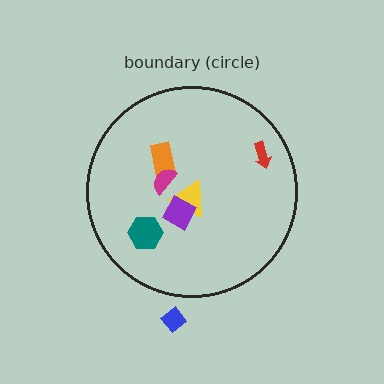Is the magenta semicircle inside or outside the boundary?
Inside.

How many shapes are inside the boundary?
6 inside, 1 outside.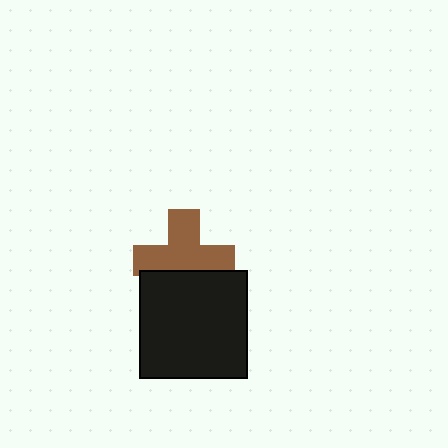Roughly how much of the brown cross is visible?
Most of it is visible (roughly 68%).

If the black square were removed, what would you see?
You would see the complete brown cross.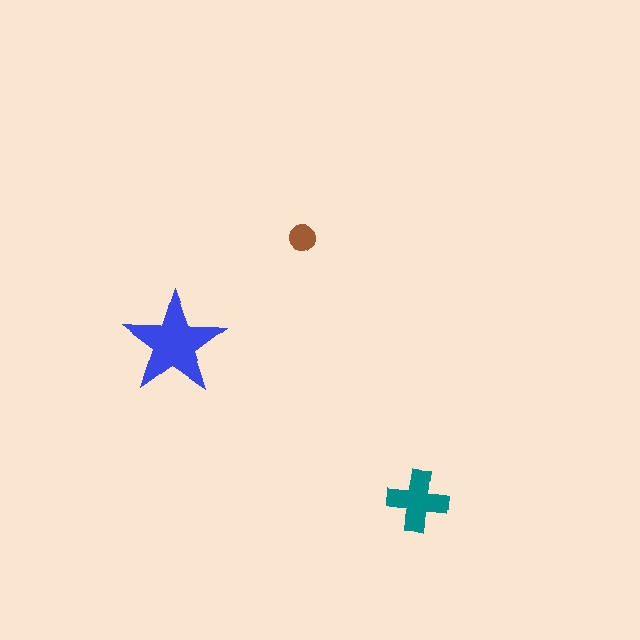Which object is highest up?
The brown circle is topmost.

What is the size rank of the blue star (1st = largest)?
1st.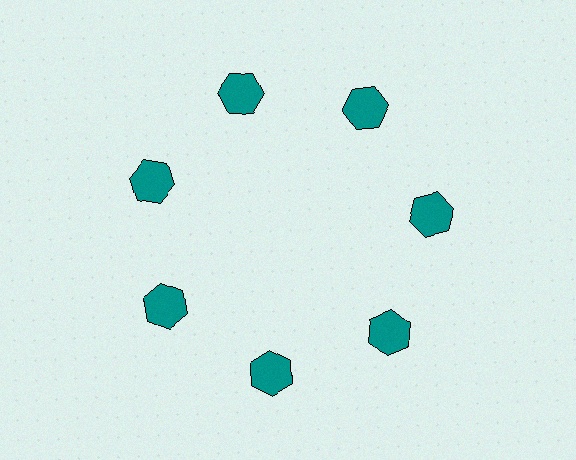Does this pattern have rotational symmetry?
Yes, this pattern has 7-fold rotational symmetry. It looks the same after rotating 51 degrees around the center.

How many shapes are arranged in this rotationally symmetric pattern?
There are 7 shapes, arranged in 7 groups of 1.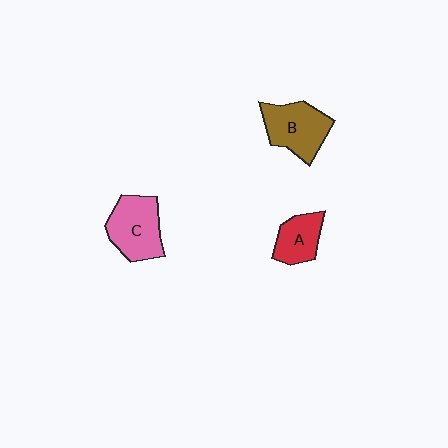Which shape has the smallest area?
Shape A (red).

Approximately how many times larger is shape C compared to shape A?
Approximately 1.5 times.